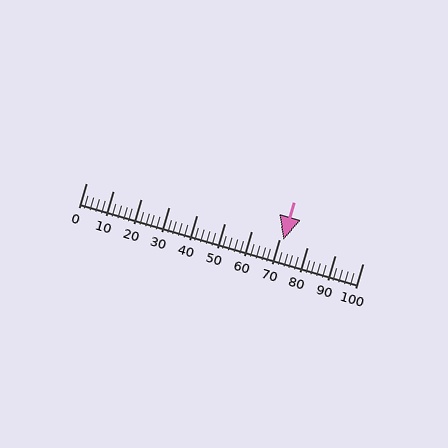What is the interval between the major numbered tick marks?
The major tick marks are spaced 10 units apart.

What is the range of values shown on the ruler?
The ruler shows values from 0 to 100.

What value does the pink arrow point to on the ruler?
The pink arrow points to approximately 71.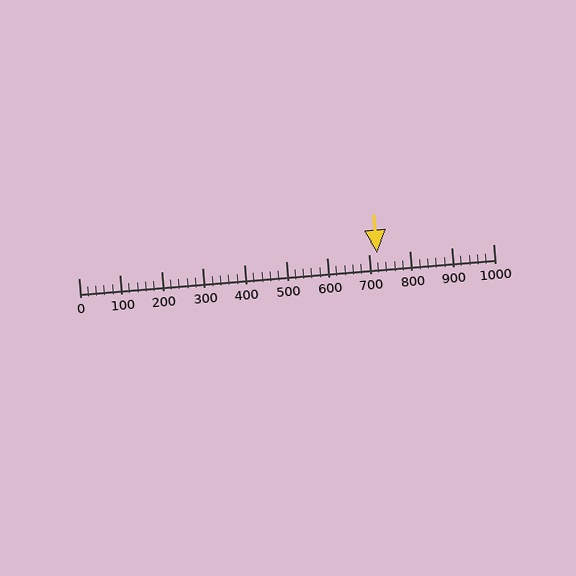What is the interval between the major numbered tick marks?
The major tick marks are spaced 100 units apart.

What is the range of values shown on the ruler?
The ruler shows values from 0 to 1000.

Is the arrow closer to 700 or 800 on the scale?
The arrow is closer to 700.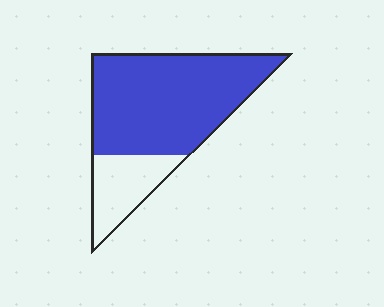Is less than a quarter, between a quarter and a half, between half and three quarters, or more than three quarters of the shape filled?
More than three quarters.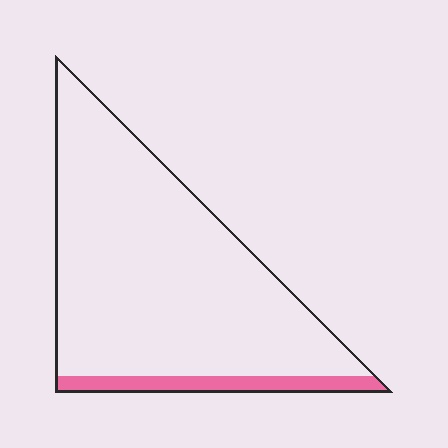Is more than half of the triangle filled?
No.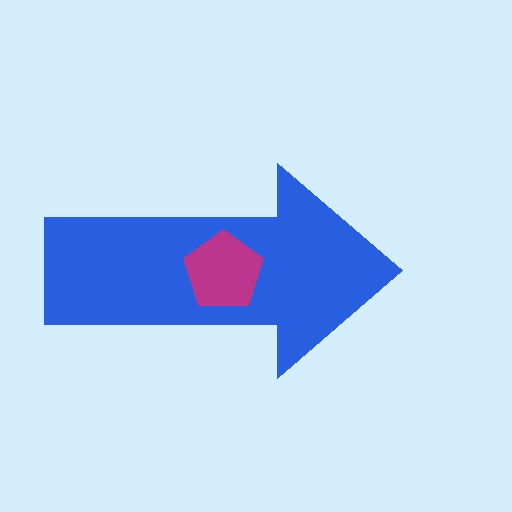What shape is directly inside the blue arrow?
The magenta pentagon.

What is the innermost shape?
The magenta pentagon.